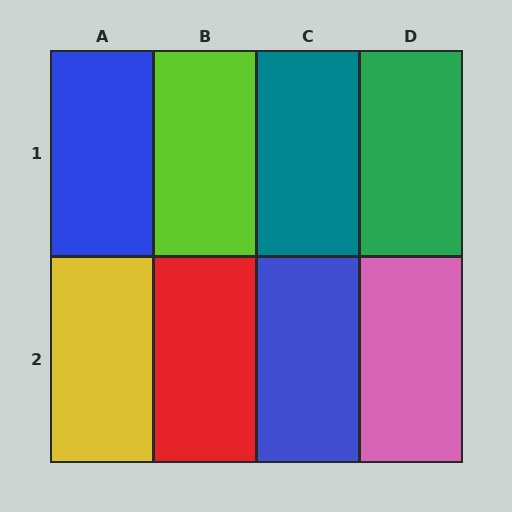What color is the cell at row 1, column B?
Lime.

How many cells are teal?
1 cell is teal.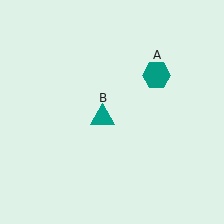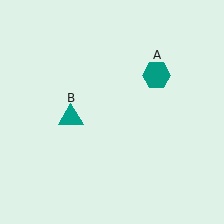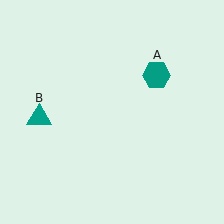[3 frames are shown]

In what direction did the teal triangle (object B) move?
The teal triangle (object B) moved left.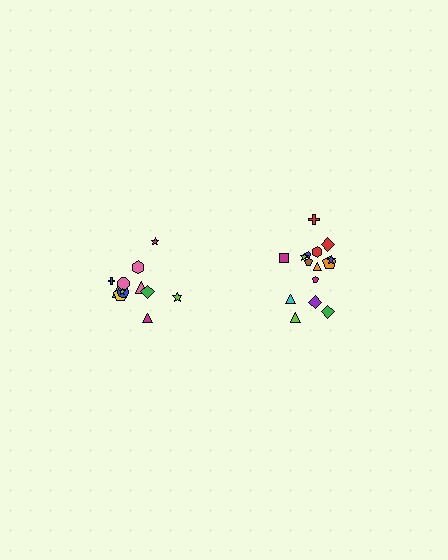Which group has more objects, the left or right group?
The right group.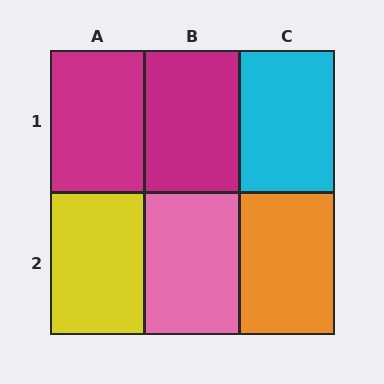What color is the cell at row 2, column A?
Yellow.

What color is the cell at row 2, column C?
Orange.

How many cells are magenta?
2 cells are magenta.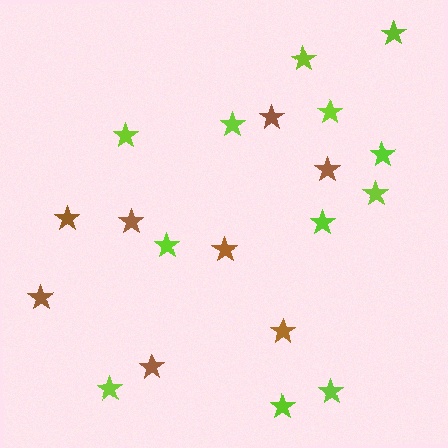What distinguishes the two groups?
There are 2 groups: one group of brown stars (8) and one group of lime stars (12).